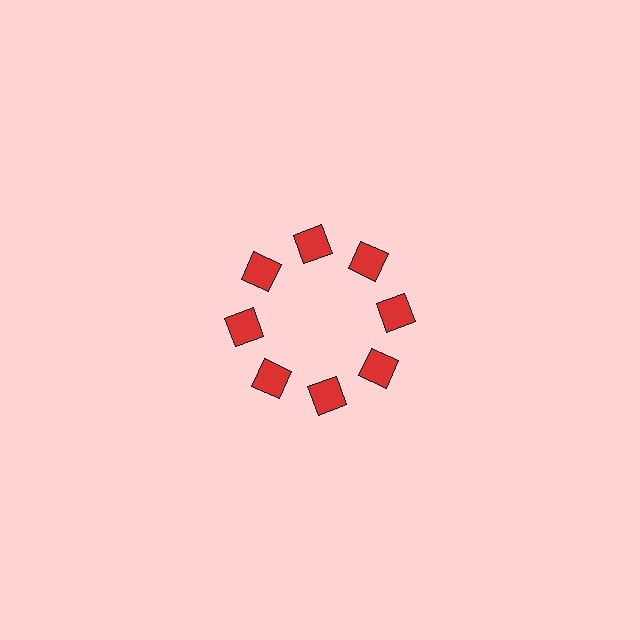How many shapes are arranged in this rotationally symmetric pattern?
There are 8 shapes, arranged in 8 groups of 1.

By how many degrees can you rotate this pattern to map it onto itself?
The pattern maps onto itself every 45 degrees of rotation.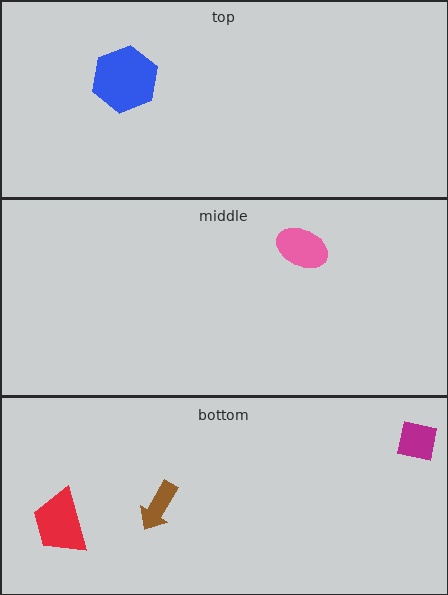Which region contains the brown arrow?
The bottom region.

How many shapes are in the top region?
1.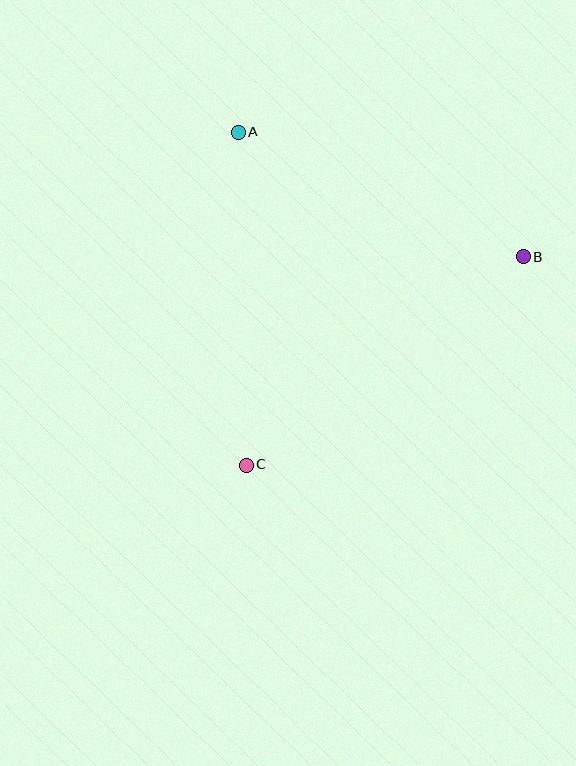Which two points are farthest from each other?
Points B and C are farthest from each other.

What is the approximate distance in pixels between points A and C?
The distance between A and C is approximately 333 pixels.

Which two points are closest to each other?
Points A and B are closest to each other.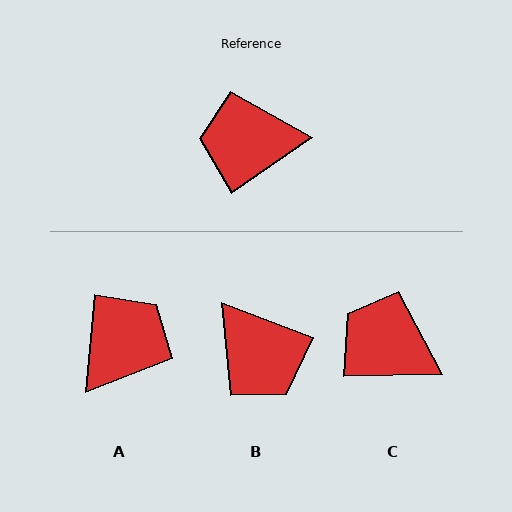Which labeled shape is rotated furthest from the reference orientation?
A, about 130 degrees away.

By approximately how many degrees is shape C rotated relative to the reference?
Approximately 33 degrees clockwise.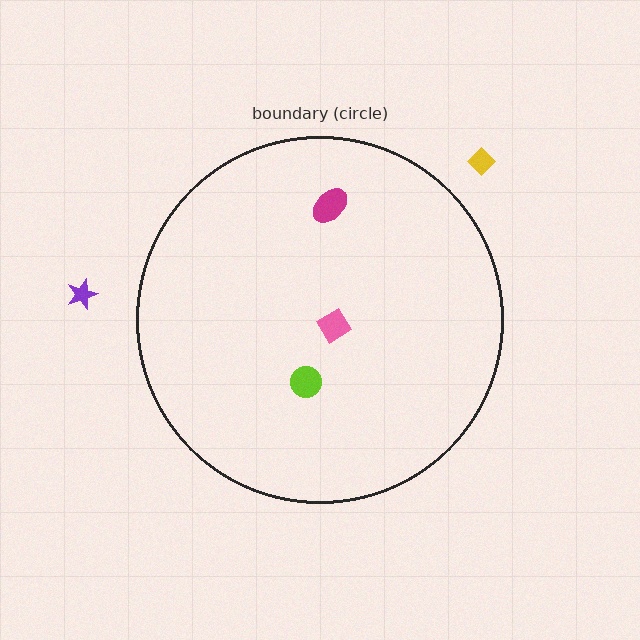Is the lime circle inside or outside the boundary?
Inside.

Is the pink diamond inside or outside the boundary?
Inside.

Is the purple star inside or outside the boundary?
Outside.